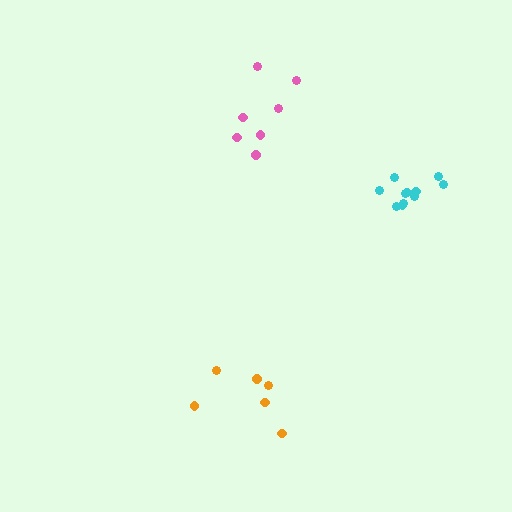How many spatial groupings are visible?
There are 3 spatial groupings.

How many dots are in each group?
Group 1: 6 dots, Group 2: 7 dots, Group 3: 11 dots (24 total).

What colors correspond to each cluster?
The clusters are colored: orange, pink, cyan.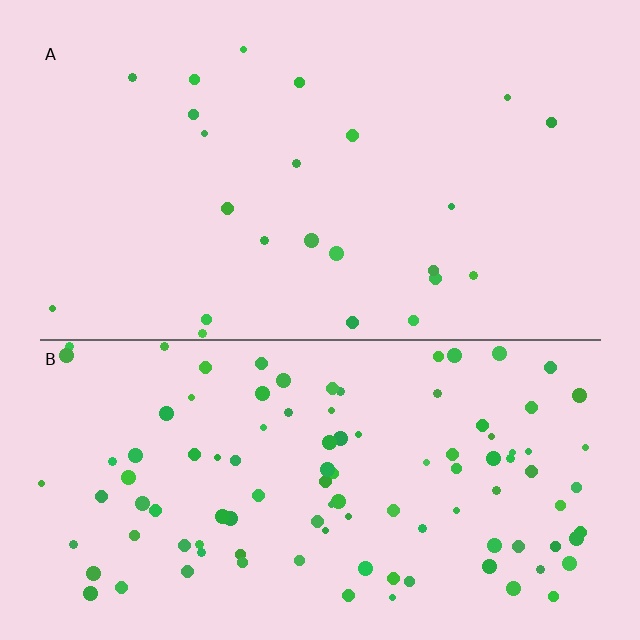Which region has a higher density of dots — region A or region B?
B (the bottom).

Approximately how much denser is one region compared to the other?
Approximately 4.5× — region B over region A.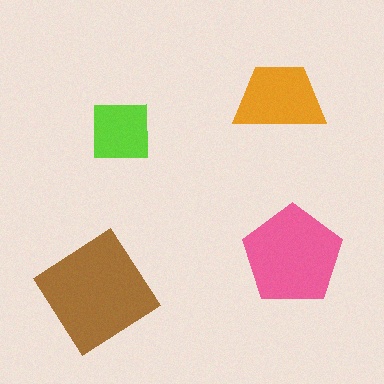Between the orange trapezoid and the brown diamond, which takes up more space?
The brown diamond.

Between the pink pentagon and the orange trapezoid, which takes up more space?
The pink pentagon.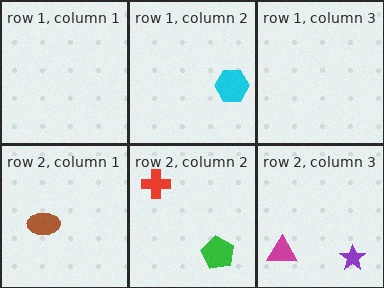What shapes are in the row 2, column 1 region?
The brown ellipse.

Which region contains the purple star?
The row 2, column 3 region.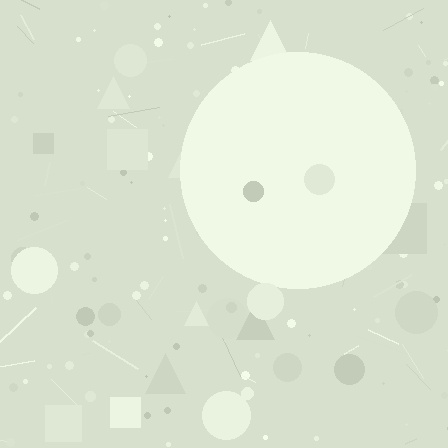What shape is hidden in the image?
A circle is hidden in the image.